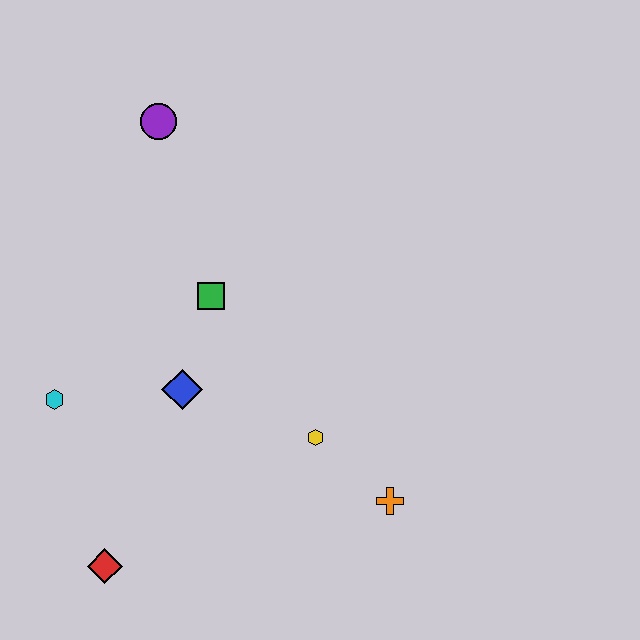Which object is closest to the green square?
The blue diamond is closest to the green square.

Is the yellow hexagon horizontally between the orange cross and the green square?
Yes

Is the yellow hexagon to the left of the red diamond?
No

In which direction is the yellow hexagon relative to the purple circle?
The yellow hexagon is below the purple circle.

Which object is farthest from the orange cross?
The purple circle is farthest from the orange cross.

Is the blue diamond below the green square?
Yes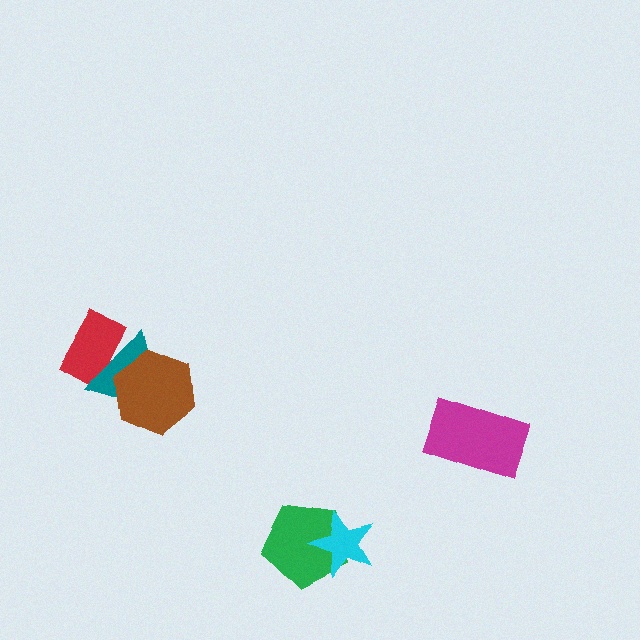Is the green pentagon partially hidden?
Yes, it is partially covered by another shape.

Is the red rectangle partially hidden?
Yes, it is partially covered by another shape.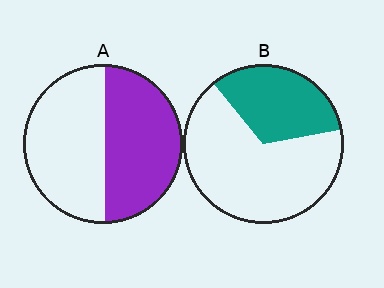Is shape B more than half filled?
No.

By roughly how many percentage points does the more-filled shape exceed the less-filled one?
By roughly 15 percentage points (A over B).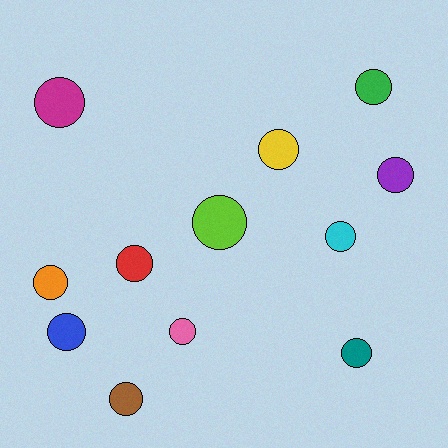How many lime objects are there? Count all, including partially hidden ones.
There is 1 lime object.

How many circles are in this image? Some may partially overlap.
There are 12 circles.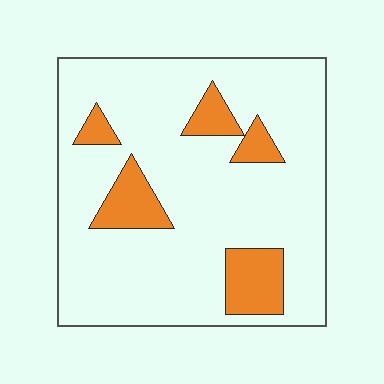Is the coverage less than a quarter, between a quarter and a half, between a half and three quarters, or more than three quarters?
Less than a quarter.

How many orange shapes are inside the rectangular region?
5.